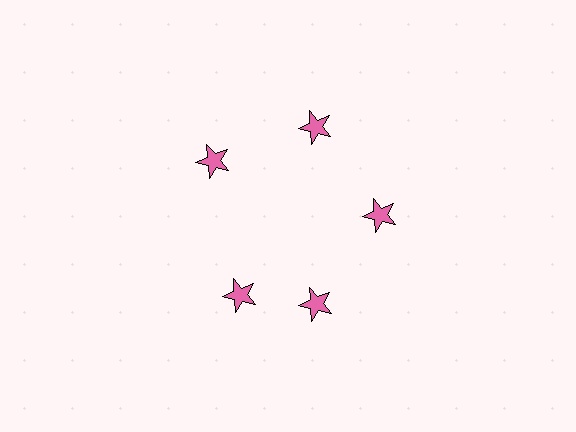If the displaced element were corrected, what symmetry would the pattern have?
It would have 5-fold rotational symmetry — the pattern would map onto itself every 72 degrees.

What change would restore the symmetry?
The symmetry would be restored by rotating it back into even spacing with its neighbors so that all 5 stars sit at equal angles and equal distance from the center.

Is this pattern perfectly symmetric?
No. The 5 pink stars are arranged in a ring, but one element near the 8 o'clock position is rotated out of alignment along the ring, breaking the 5-fold rotational symmetry.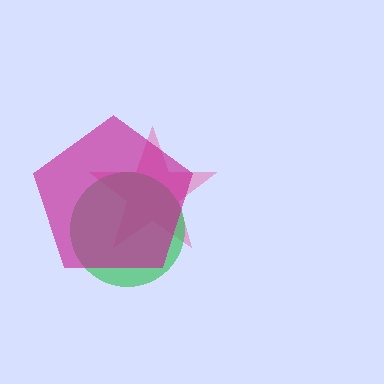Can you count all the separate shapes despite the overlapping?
Yes, there are 3 separate shapes.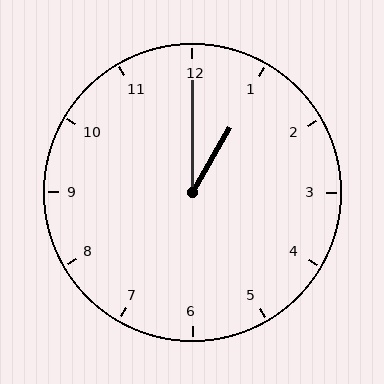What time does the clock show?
1:00.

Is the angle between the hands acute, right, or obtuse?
It is acute.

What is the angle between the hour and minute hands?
Approximately 30 degrees.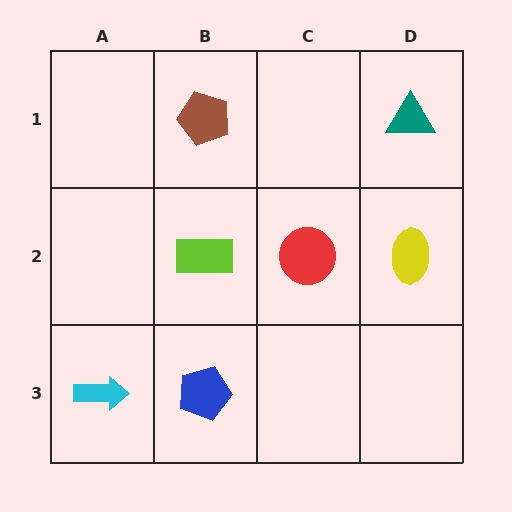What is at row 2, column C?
A red circle.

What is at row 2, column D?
A yellow ellipse.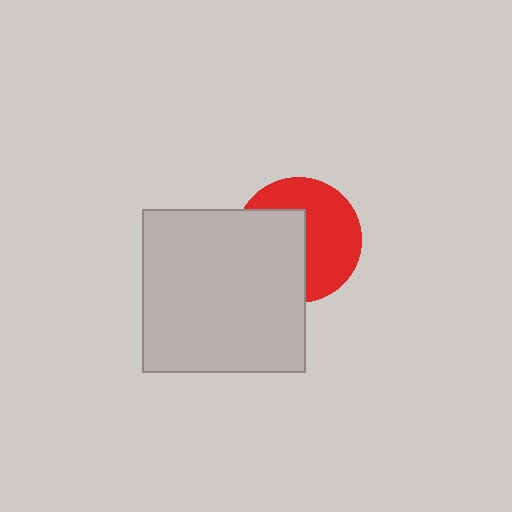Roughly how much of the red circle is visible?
About half of it is visible (roughly 55%).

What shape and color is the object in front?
The object in front is a light gray square.